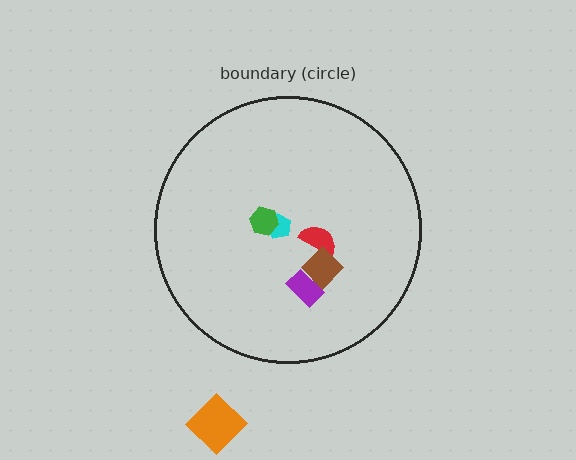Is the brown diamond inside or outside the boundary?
Inside.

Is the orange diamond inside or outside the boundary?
Outside.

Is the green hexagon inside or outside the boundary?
Inside.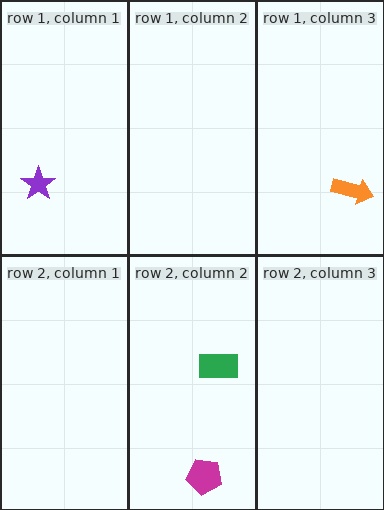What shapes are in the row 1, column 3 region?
The orange arrow.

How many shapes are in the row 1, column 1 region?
1.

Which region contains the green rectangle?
The row 2, column 2 region.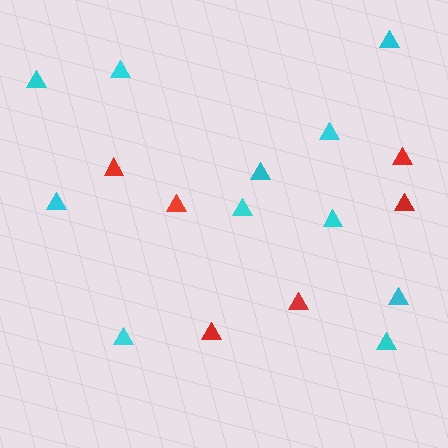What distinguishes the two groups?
There are 2 groups: one group of cyan triangles (11) and one group of red triangles (6).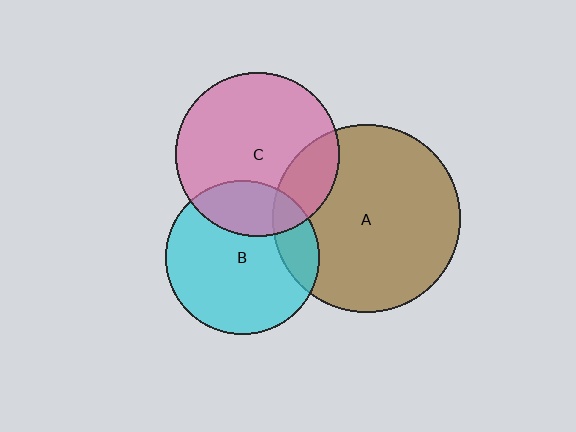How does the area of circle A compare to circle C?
Approximately 1.3 times.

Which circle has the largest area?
Circle A (brown).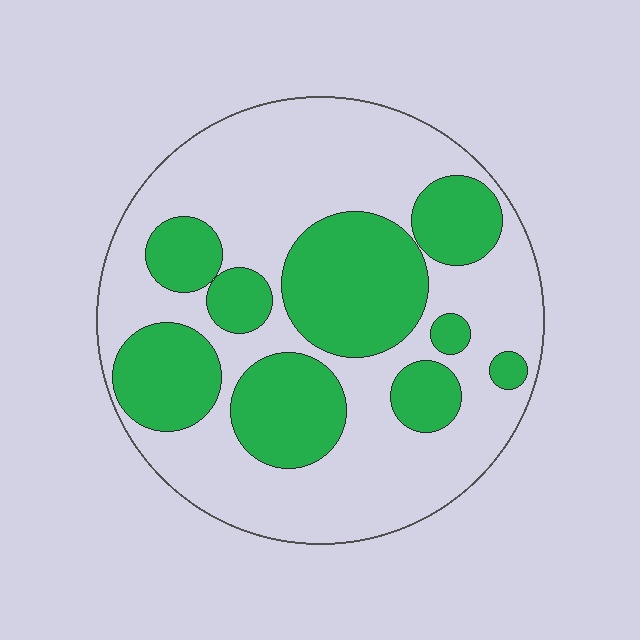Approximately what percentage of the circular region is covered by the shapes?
Approximately 35%.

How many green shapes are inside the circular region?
9.